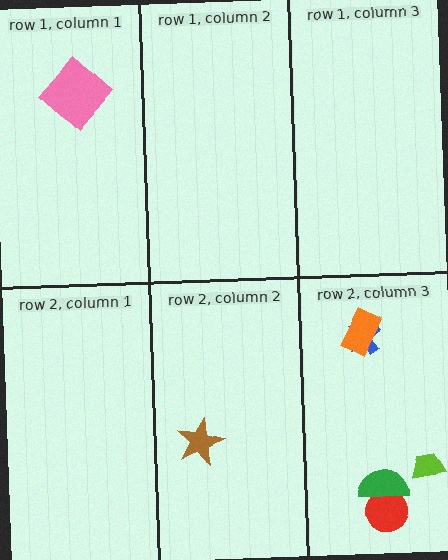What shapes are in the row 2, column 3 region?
The blue cross, the lime trapezoid, the orange rectangle, the red circle, the green semicircle.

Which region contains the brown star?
The row 2, column 2 region.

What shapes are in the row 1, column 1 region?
The pink diamond.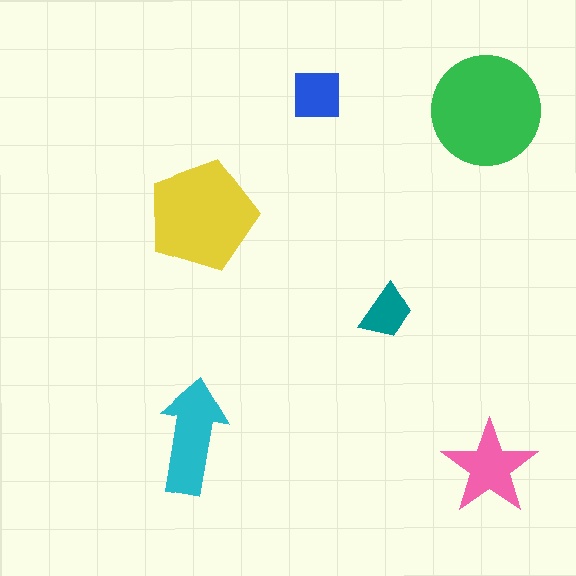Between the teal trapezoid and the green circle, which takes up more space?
The green circle.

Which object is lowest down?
The pink star is bottommost.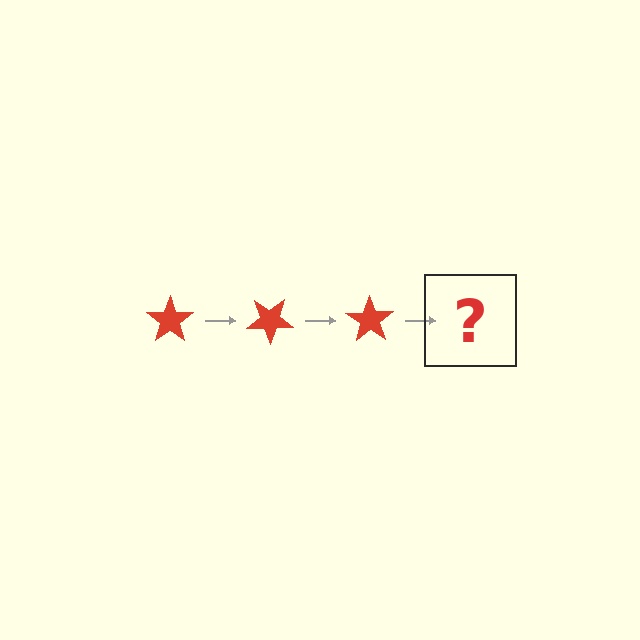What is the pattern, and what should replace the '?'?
The pattern is that the star rotates 35 degrees each step. The '?' should be a red star rotated 105 degrees.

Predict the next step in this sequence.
The next step is a red star rotated 105 degrees.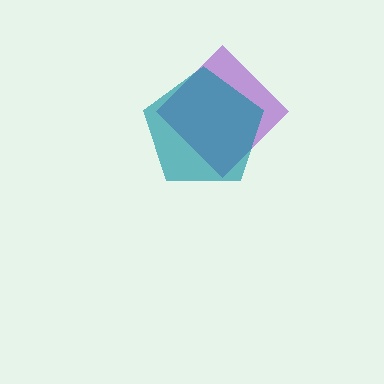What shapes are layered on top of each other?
The layered shapes are: a purple diamond, a teal pentagon.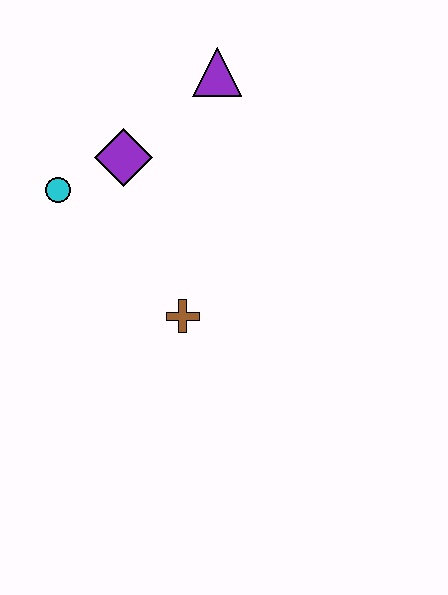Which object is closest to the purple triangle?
The purple diamond is closest to the purple triangle.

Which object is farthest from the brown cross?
The purple triangle is farthest from the brown cross.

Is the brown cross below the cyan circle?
Yes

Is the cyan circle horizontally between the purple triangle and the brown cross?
No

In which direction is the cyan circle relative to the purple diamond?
The cyan circle is to the left of the purple diamond.